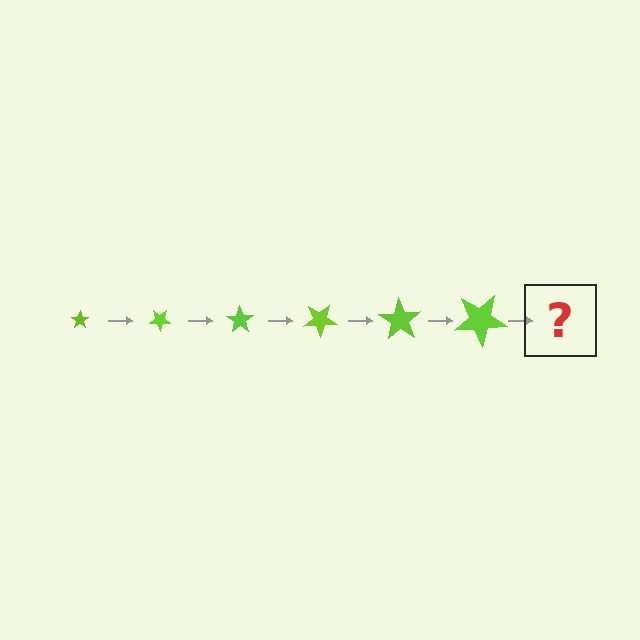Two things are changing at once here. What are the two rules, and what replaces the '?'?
The two rules are that the star grows larger each step and it rotates 35 degrees each step. The '?' should be a star, larger than the previous one and rotated 210 degrees from the start.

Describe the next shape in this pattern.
It should be a star, larger than the previous one and rotated 210 degrees from the start.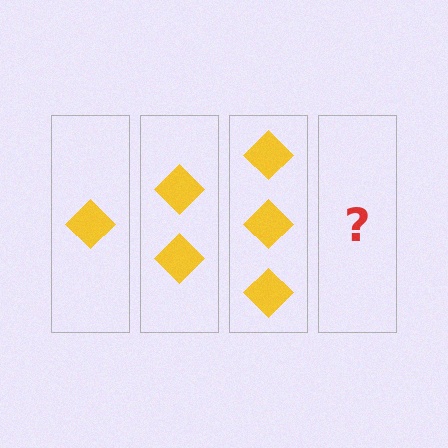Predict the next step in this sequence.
The next step is 4 diamonds.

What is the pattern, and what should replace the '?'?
The pattern is that each step adds one more diamond. The '?' should be 4 diamonds.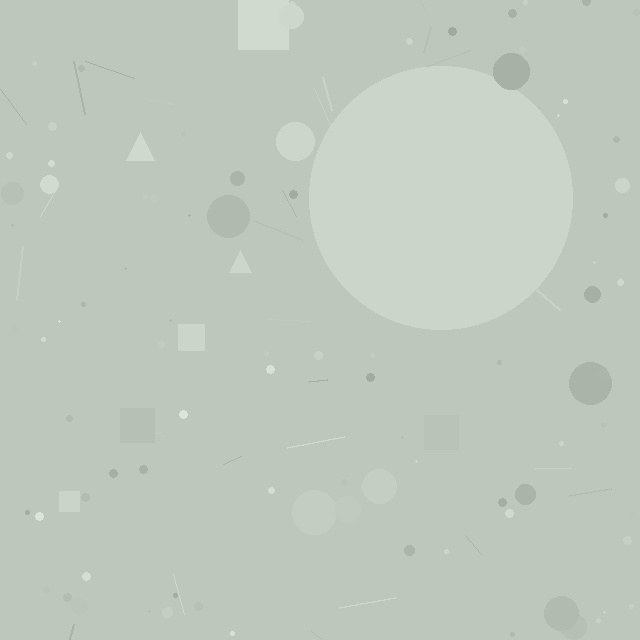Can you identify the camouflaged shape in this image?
The camouflaged shape is a circle.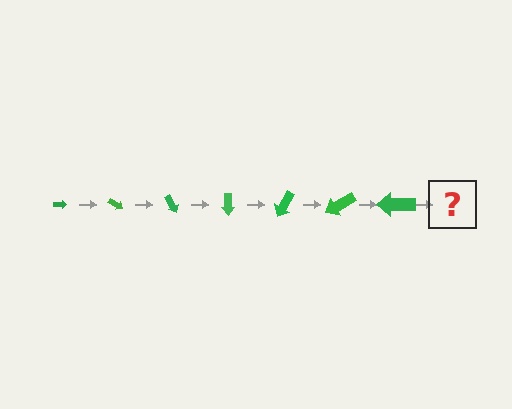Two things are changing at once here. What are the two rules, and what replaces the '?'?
The two rules are that the arrow grows larger each step and it rotates 30 degrees each step. The '?' should be an arrow, larger than the previous one and rotated 210 degrees from the start.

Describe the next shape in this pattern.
It should be an arrow, larger than the previous one and rotated 210 degrees from the start.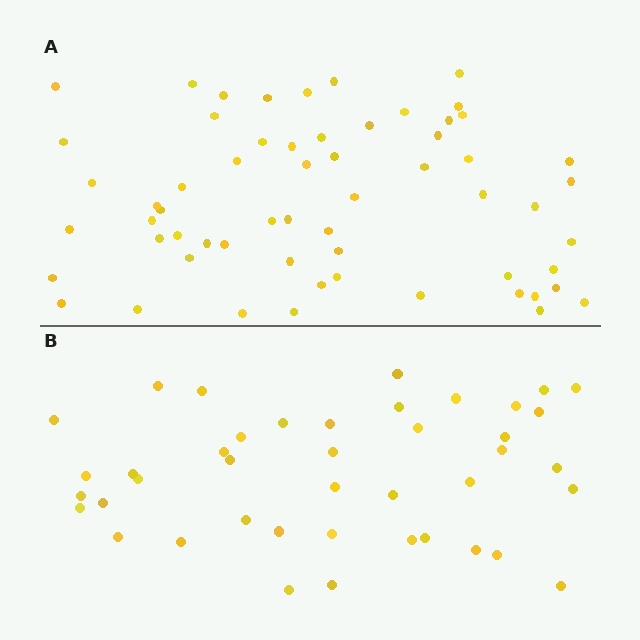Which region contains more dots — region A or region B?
Region A (the top region) has more dots.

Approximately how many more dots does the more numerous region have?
Region A has approximately 20 more dots than region B.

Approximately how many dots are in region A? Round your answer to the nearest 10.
About 60 dots.